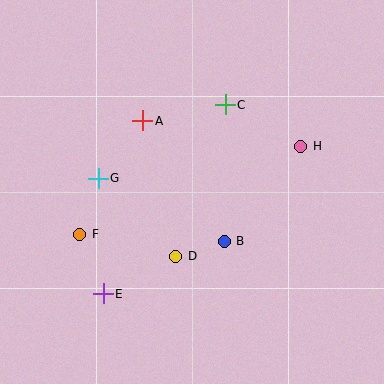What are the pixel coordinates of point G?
Point G is at (98, 178).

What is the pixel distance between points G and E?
The distance between G and E is 115 pixels.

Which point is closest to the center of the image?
Point B at (224, 241) is closest to the center.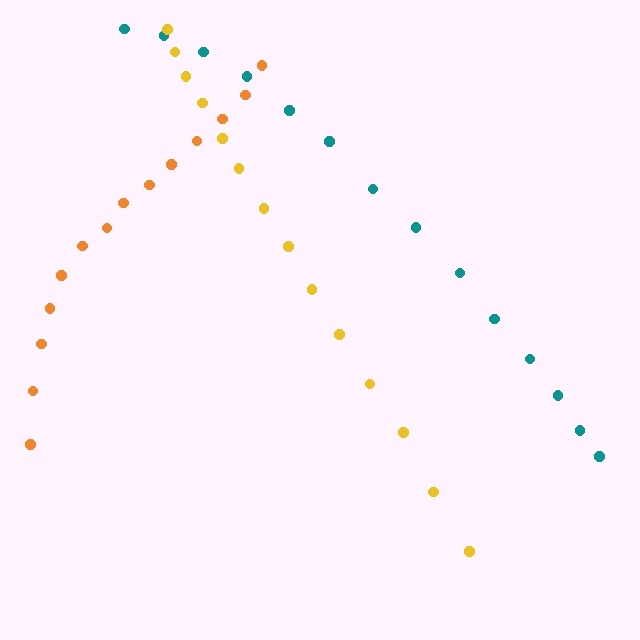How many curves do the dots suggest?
There are 3 distinct paths.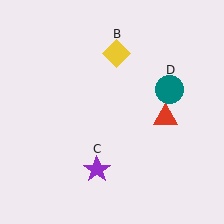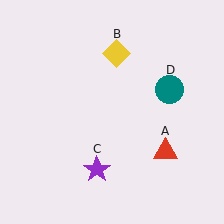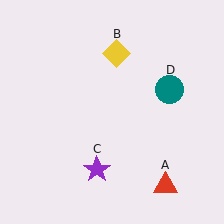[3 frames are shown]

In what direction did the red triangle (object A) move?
The red triangle (object A) moved down.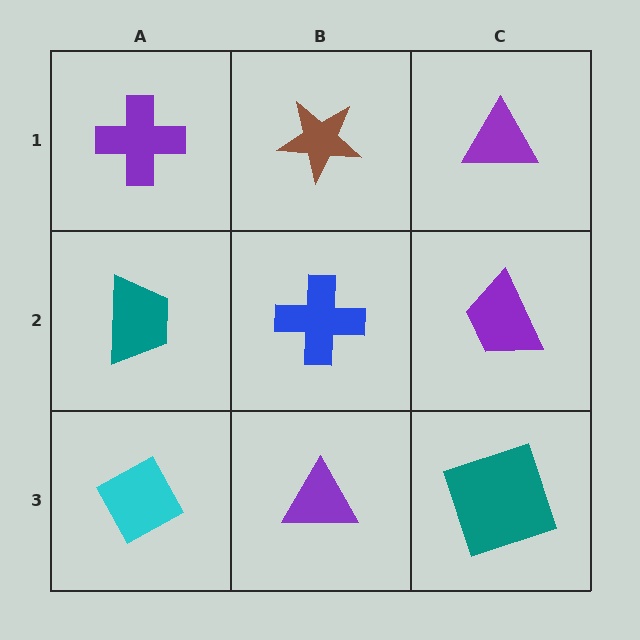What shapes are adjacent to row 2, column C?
A purple triangle (row 1, column C), a teal square (row 3, column C), a blue cross (row 2, column B).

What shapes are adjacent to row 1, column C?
A purple trapezoid (row 2, column C), a brown star (row 1, column B).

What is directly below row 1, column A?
A teal trapezoid.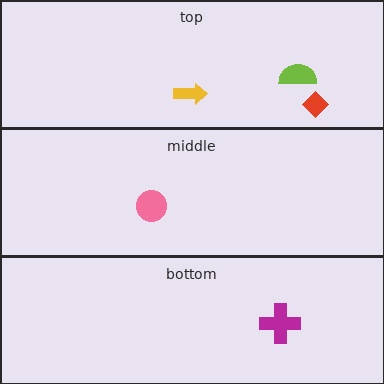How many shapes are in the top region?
3.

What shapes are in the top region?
The red diamond, the lime semicircle, the yellow arrow.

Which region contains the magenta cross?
The bottom region.